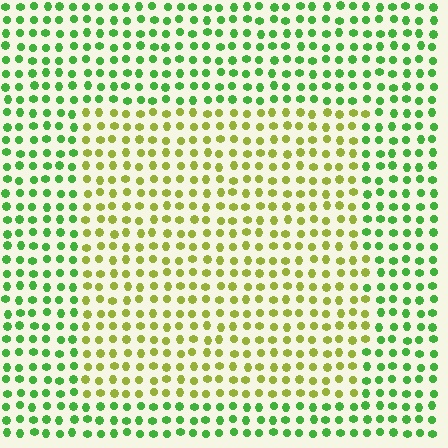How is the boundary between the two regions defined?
The boundary is defined purely by a slight shift in hue (about 43 degrees). Spacing, size, and orientation are identical on both sides.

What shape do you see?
I see a rectangle.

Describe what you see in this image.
The image is filled with small green elements in a uniform arrangement. A rectangle-shaped region is visible where the elements are tinted to a slightly different hue, forming a subtle color boundary.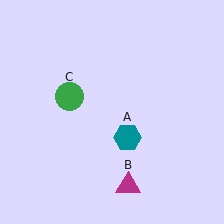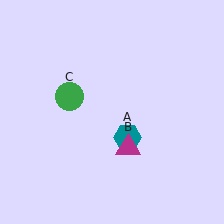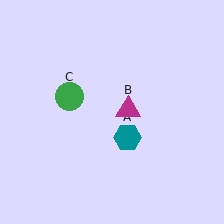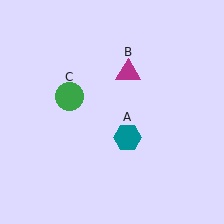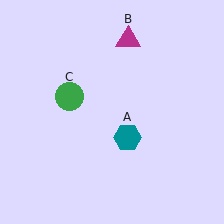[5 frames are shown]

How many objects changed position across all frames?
1 object changed position: magenta triangle (object B).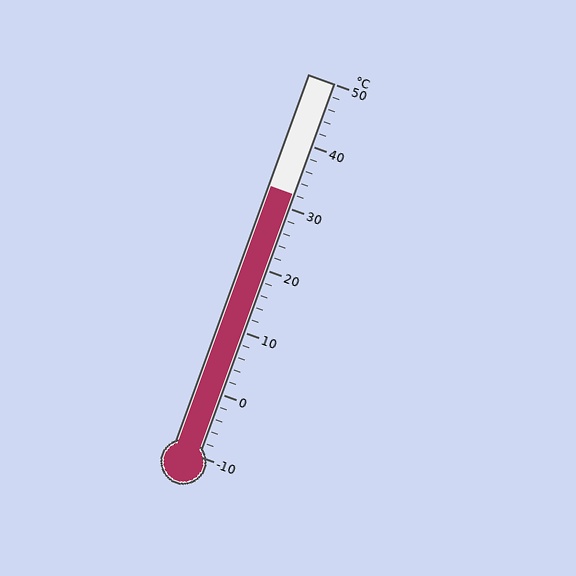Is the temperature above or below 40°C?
The temperature is below 40°C.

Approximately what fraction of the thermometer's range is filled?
The thermometer is filled to approximately 70% of its range.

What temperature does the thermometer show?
The thermometer shows approximately 32°C.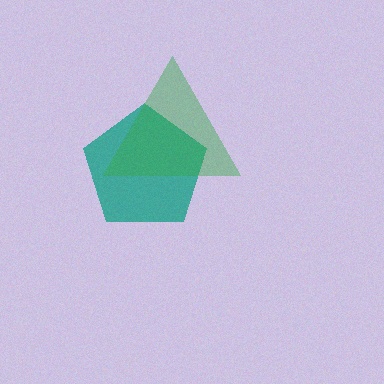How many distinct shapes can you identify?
There are 2 distinct shapes: a teal pentagon, a green triangle.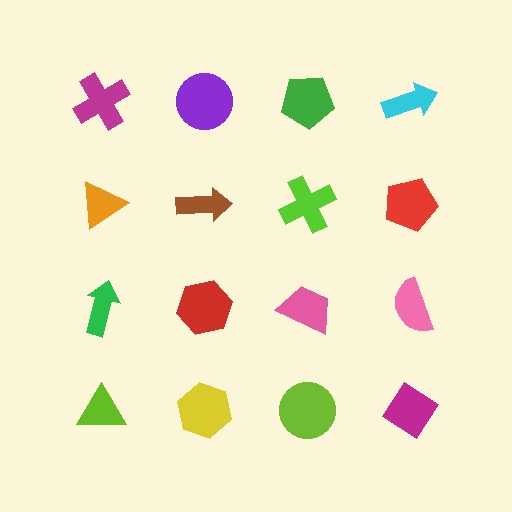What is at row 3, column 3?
A pink trapezoid.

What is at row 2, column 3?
A lime cross.